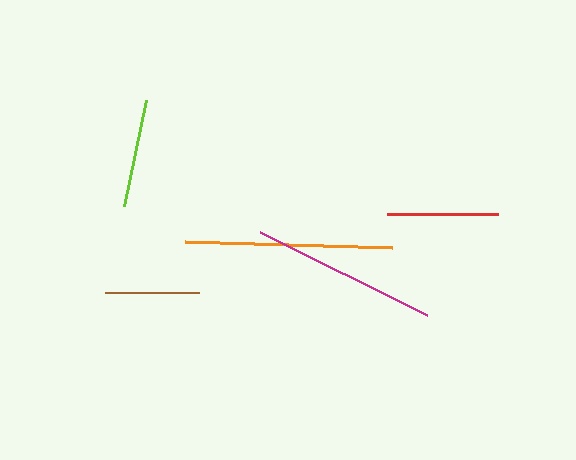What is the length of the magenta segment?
The magenta segment is approximately 187 pixels long.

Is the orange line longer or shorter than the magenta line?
The orange line is longer than the magenta line.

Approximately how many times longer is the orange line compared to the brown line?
The orange line is approximately 2.2 times the length of the brown line.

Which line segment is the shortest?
The brown line is the shortest at approximately 94 pixels.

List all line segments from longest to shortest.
From longest to shortest: orange, magenta, red, lime, brown.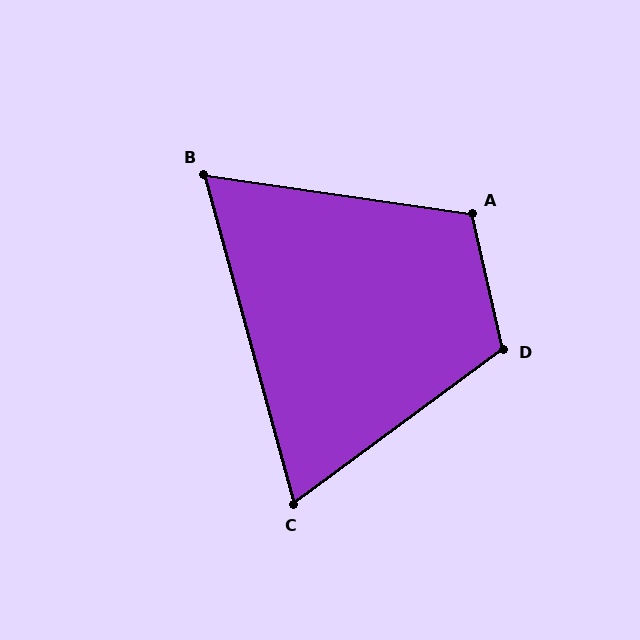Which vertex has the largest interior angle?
D, at approximately 113 degrees.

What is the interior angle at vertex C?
Approximately 69 degrees (acute).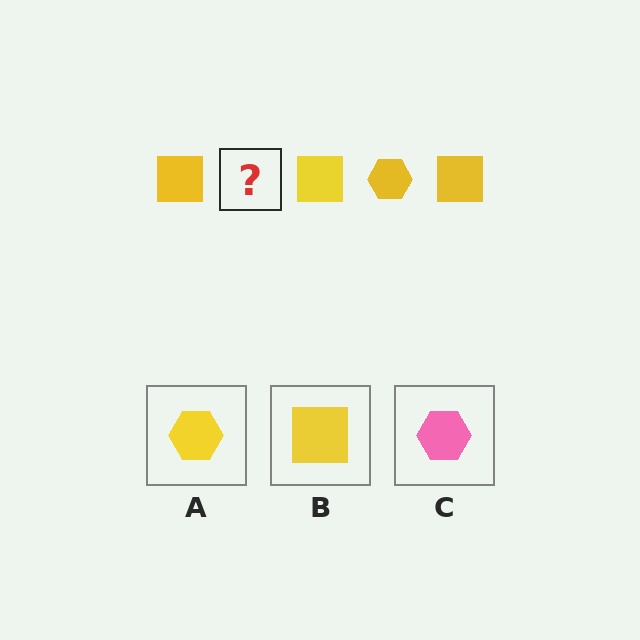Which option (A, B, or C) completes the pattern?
A.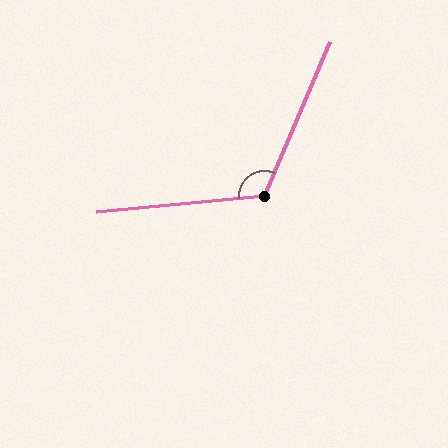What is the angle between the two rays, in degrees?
Approximately 118 degrees.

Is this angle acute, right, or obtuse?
It is obtuse.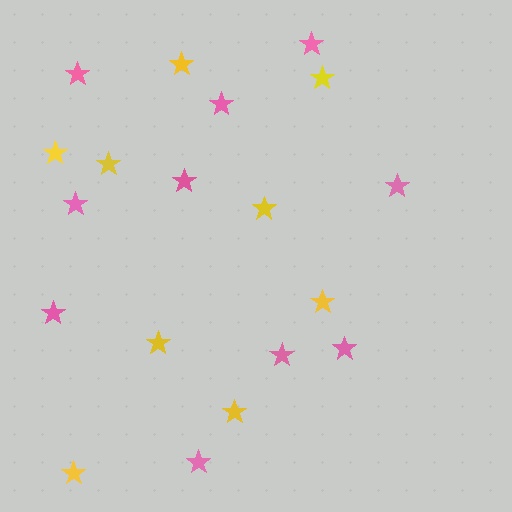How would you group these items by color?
There are 2 groups: one group of pink stars (10) and one group of yellow stars (9).